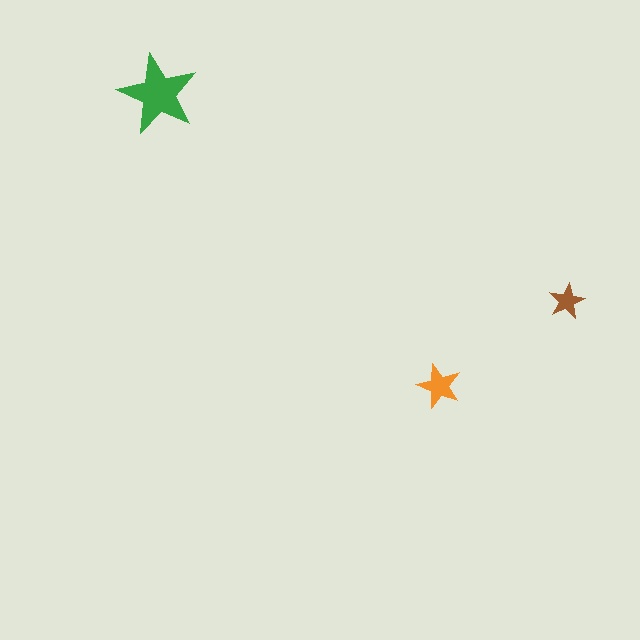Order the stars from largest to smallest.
the green one, the orange one, the brown one.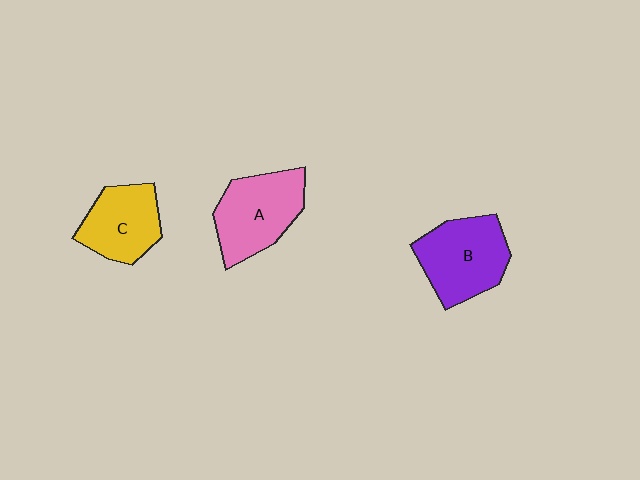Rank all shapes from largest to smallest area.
From largest to smallest: B (purple), A (pink), C (yellow).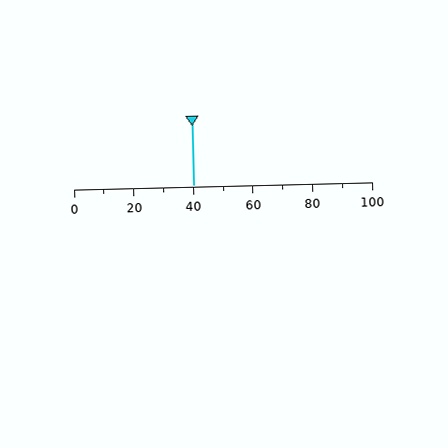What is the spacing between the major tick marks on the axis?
The major ticks are spaced 20 apart.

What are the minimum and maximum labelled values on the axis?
The axis runs from 0 to 100.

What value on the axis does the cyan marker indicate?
The marker indicates approximately 40.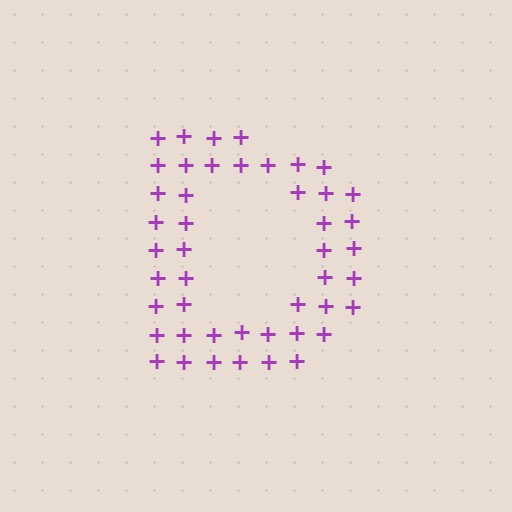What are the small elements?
The small elements are plus signs.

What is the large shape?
The large shape is the letter D.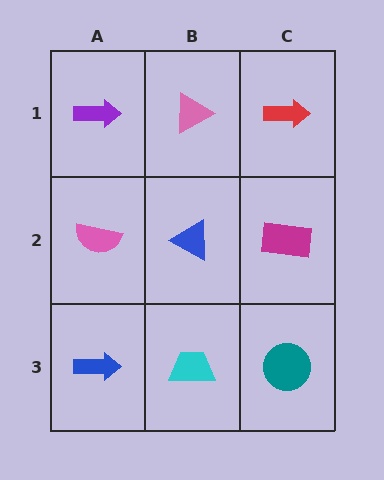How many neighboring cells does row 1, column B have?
3.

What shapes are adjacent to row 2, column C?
A red arrow (row 1, column C), a teal circle (row 3, column C), a blue triangle (row 2, column B).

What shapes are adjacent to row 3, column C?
A magenta rectangle (row 2, column C), a cyan trapezoid (row 3, column B).